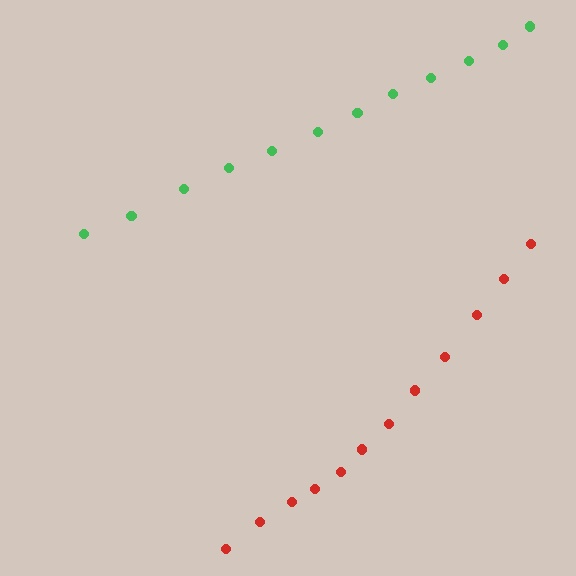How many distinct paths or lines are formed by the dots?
There are 2 distinct paths.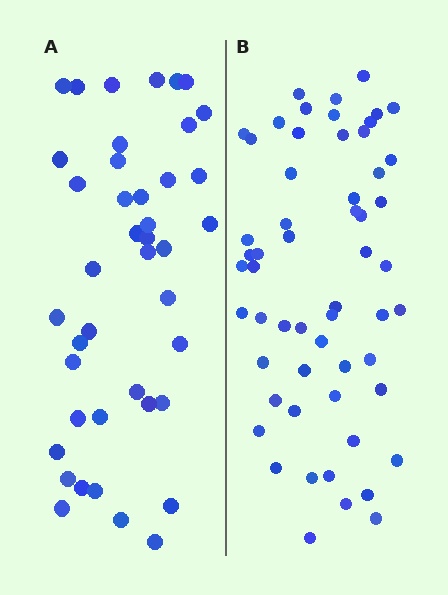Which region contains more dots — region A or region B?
Region B (the right region) has more dots.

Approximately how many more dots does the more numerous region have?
Region B has approximately 15 more dots than region A.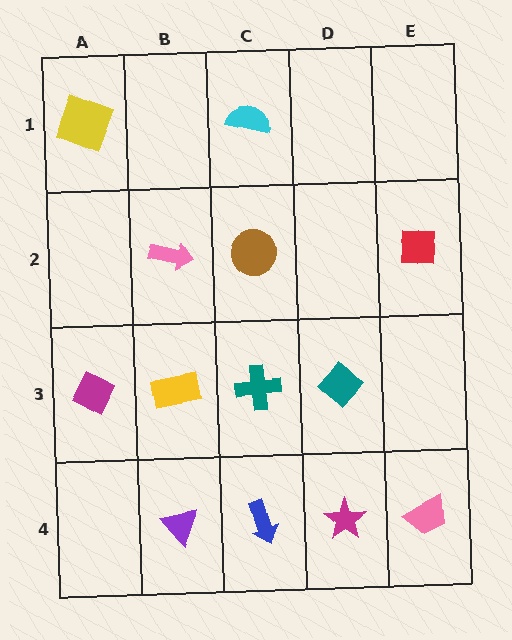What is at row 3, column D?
A teal diamond.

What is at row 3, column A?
A magenta diamond.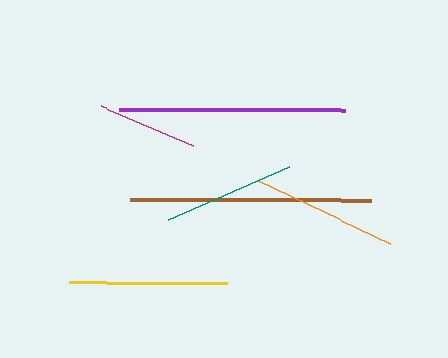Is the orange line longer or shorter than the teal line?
The orange line is longer than the teal line.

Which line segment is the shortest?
The magenta line is the shortest at approximately 100 pixels.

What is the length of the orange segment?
The orange segment is approximately 146 pixels long.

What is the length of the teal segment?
The teal segment is approximately 133 pixels long.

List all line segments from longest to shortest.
From longest to shortest: brown, purple, yellow, orange, teal, magenta.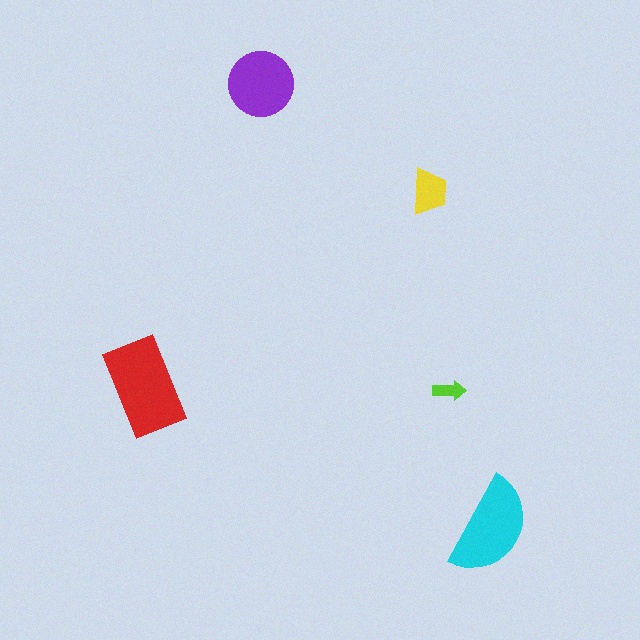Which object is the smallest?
The lime arrow.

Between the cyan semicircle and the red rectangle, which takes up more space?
The red rectangle.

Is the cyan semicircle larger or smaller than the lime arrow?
Larger.